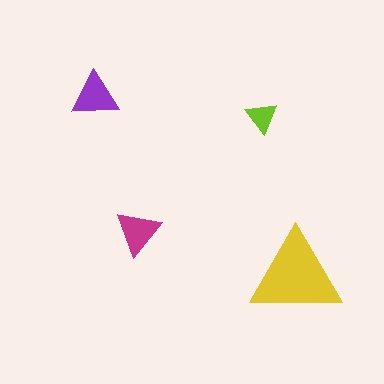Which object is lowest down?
The yellow triangle is bottommost.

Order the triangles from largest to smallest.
the yellow one, the purple one, the magenta one, the lime one.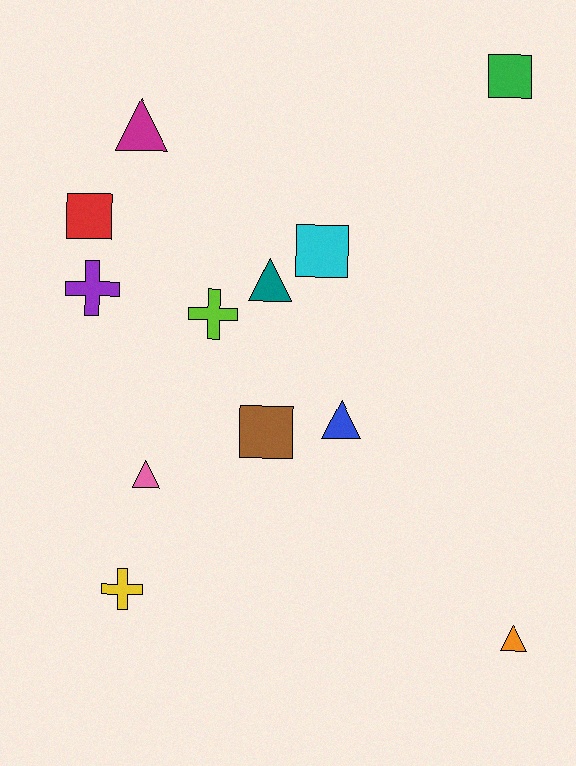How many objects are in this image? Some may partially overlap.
There are 12 objects.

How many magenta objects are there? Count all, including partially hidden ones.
There is 1 magenta object.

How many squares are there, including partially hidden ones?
There are 4 squares.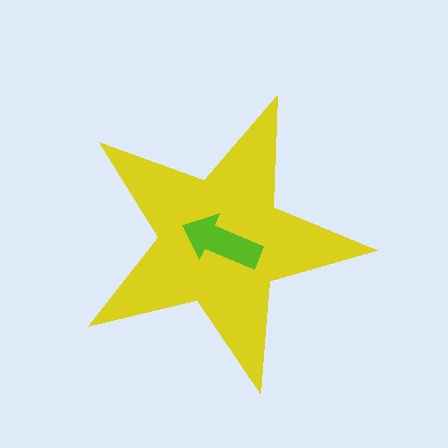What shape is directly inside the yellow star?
The lime arrow.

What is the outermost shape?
The yellow star.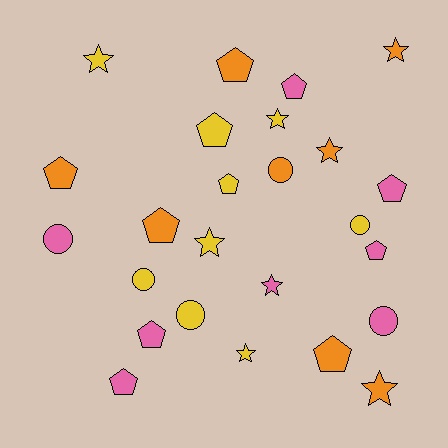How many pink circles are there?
There are 2 pink circles.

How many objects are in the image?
There are 25 objects.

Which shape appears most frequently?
Pentagon, with 11 objects.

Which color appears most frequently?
Yellow, with 9 objects.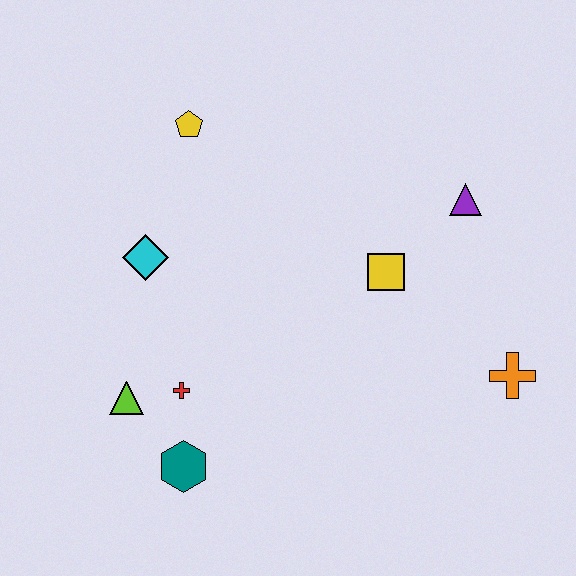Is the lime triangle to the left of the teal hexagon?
Yes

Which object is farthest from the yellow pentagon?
The orange cross is farthest from the yellow pentagon.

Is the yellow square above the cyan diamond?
No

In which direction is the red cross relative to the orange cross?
The red cross is to the left of the orange cross.